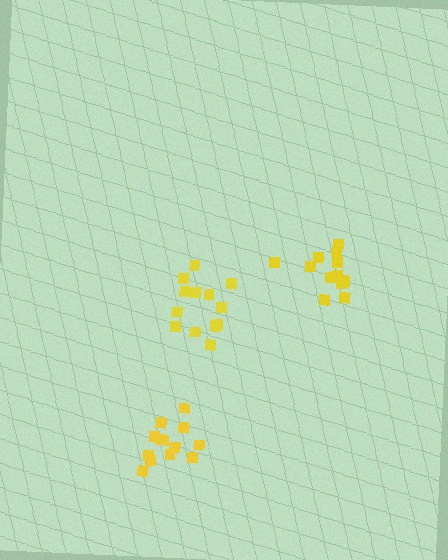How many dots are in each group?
Group 1: 13 dots, Group 2: 13 dots, Group 3: 13 dots (39 total).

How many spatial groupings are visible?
There are 3 spatial groupings.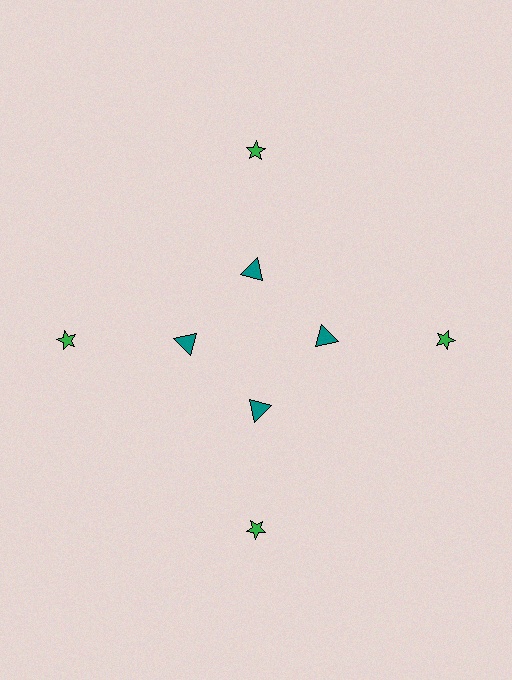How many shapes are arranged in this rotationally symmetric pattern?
There are 8 shapes, arranged in 4 groups of 2.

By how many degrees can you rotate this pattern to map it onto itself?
The pattern maps onto itself every 90 degrees of rotation.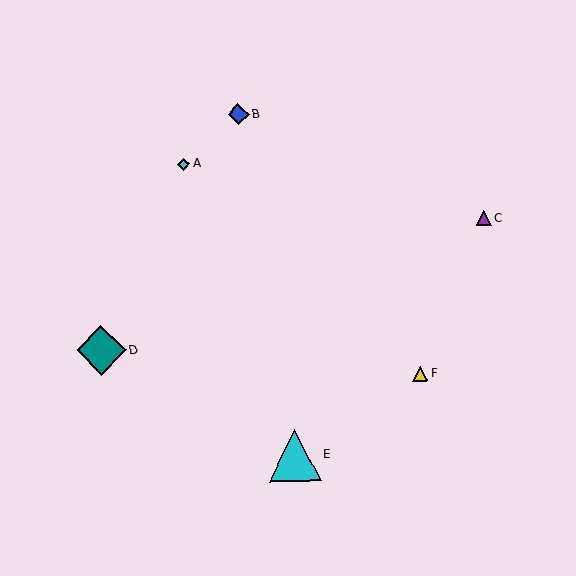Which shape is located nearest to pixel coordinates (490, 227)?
The purple triangle (labeled C) at (484, 218) is nearest to that location.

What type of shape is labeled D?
Shape D is a teal diamond.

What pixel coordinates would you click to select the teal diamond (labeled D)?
Click at (101, 350) to select the teal diamond D.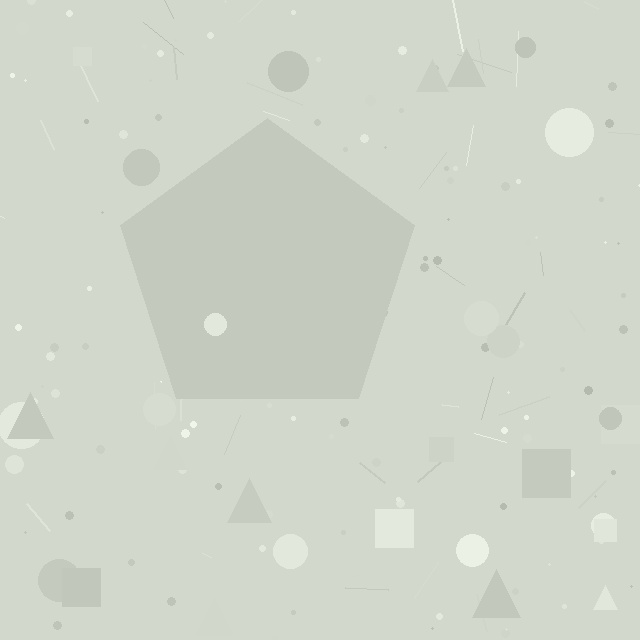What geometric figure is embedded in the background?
A pentagon is embedded in the background.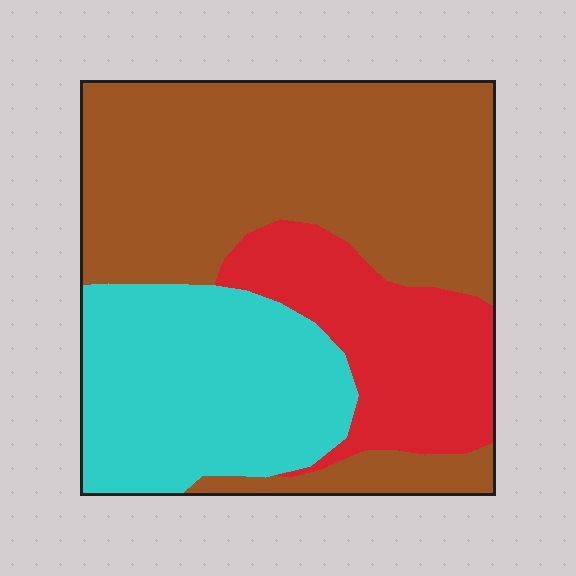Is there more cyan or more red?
Cyan.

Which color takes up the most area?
Brown, at roughly 50%.